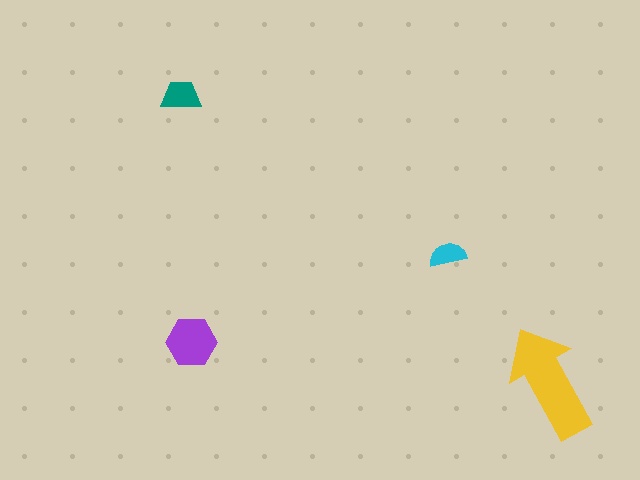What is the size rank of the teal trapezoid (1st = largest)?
3rd.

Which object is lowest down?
The yellow arrow is bottommost.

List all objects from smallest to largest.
The cyan semicircle, the teal trapezoid, the purple hexagon, the yellow arrow.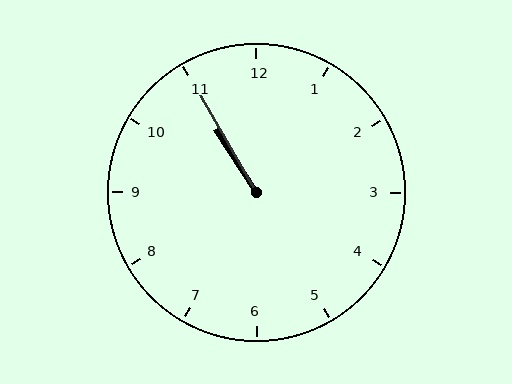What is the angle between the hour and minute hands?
Approximately 2 degrees.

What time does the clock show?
10:55.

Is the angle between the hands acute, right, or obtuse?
It is acute.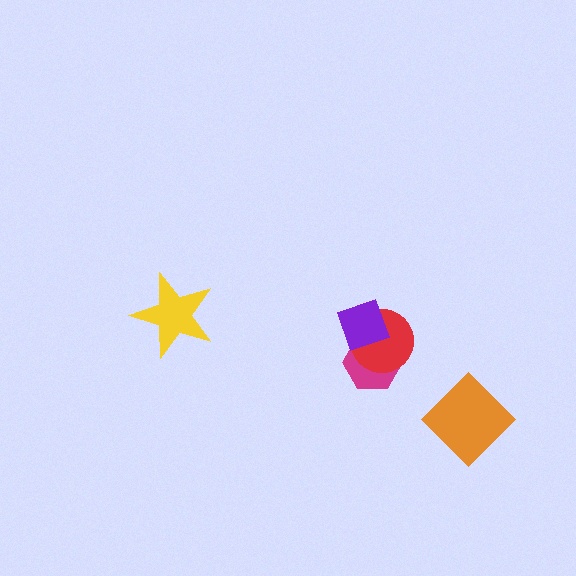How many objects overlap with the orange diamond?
0 objects overlap with the orange diamond.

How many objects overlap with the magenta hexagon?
2 objects overlap with the magenta hexagon.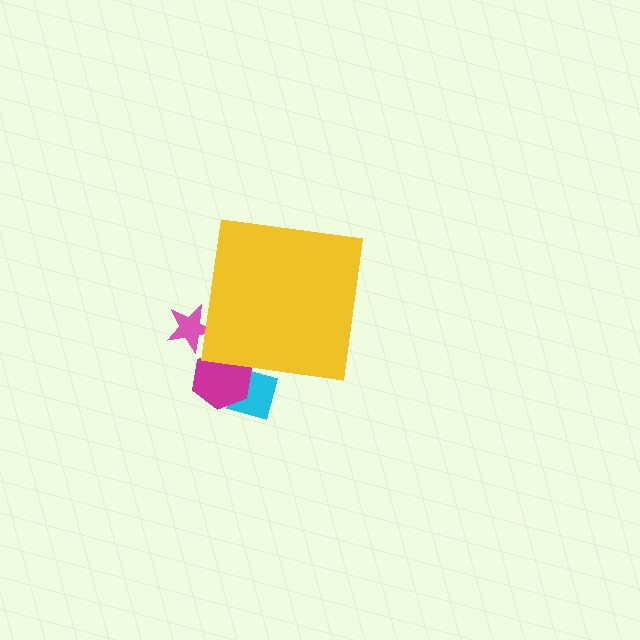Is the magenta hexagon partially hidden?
Yes, the magenta hexagon is partially hidden behind the yellow square.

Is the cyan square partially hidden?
Yes, the cyan square is partially hidden behind the yellow square.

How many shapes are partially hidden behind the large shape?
4 shapes are partially hidden.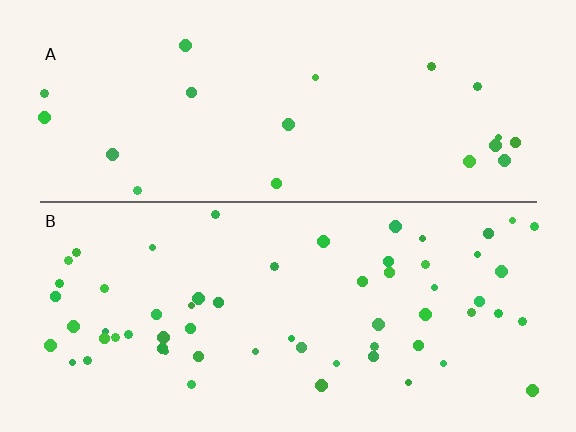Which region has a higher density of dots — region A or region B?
B (the bottom).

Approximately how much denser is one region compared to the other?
Approximately 3.0× — region B over region A.